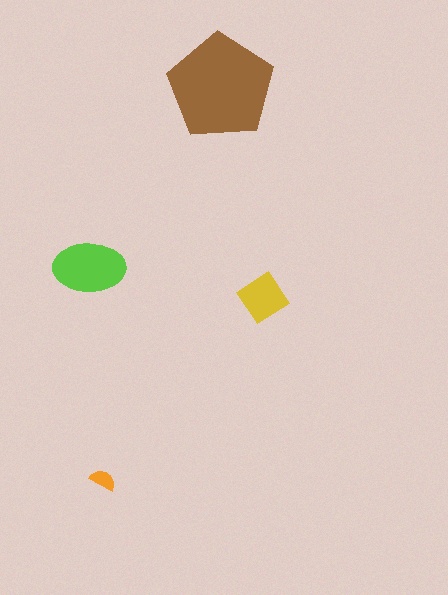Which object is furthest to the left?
The lime ellipse is leftmost.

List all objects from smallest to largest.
The orange semicircle, the yellow diamond, the lime ellipse, the brown pentagon.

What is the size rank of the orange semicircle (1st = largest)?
4th.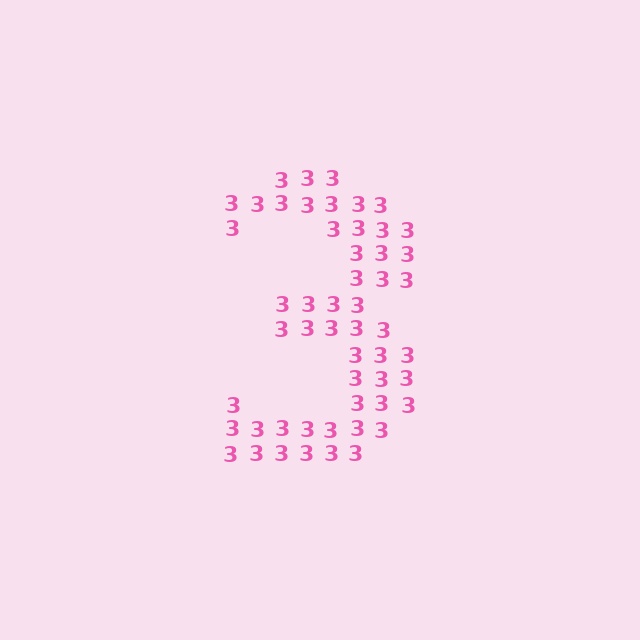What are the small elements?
The small elements are digit 3's.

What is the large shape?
The large shape is the digit 3.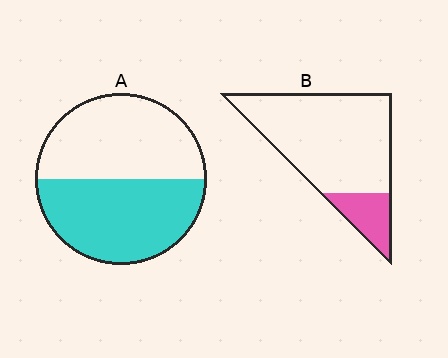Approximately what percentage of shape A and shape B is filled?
A is approximately 50% and B is approximately 20%.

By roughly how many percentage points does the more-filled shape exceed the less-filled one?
By roughly 30 percentage points (A over B).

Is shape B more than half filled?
No.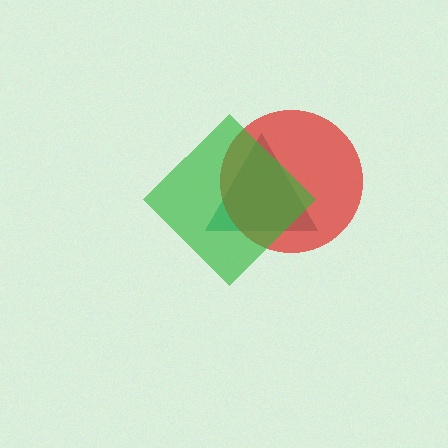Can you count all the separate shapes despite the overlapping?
Yes, there are 3 separate shapes.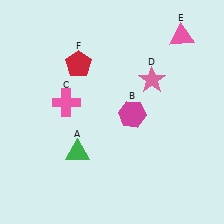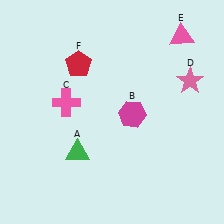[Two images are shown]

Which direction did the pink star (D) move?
The pink star (D) moved right.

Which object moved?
The pink star (D) moved right.